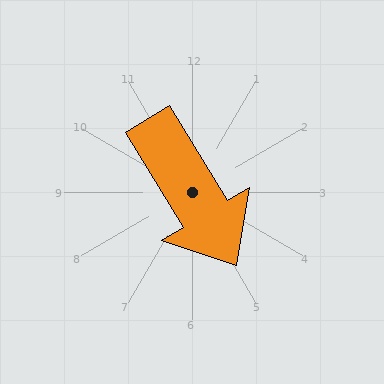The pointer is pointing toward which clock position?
Roughly 5 o'clock.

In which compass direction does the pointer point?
Southeast.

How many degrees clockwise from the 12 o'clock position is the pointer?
Approximately 149 degrees.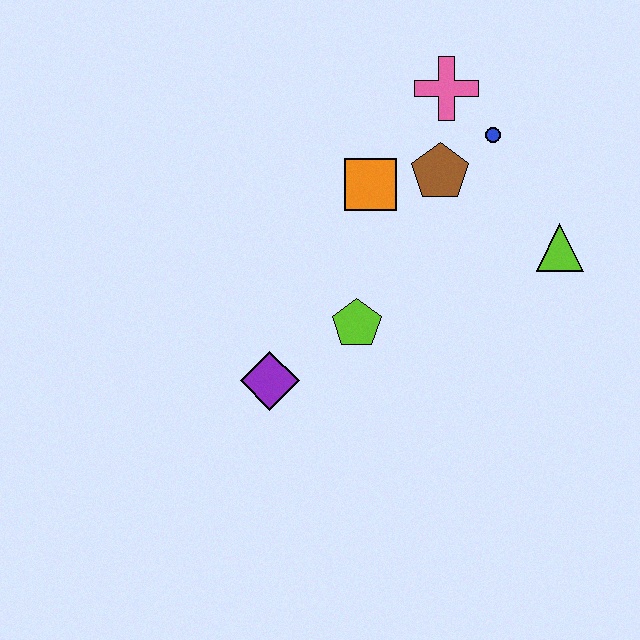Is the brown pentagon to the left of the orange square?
No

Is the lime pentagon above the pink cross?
No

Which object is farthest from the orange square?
The purple diamond is farthest from the orange square.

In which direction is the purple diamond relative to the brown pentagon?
The purple diamond is below the brown pentagon.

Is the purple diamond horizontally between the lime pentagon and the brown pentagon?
No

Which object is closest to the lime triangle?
The blue circle is closest to the lime triangle.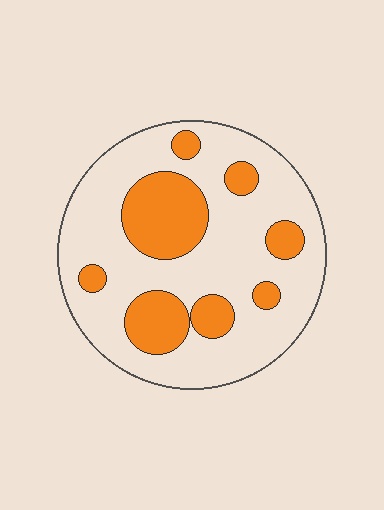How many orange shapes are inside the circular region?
8.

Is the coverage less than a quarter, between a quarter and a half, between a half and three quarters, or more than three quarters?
Between a quarter and a half.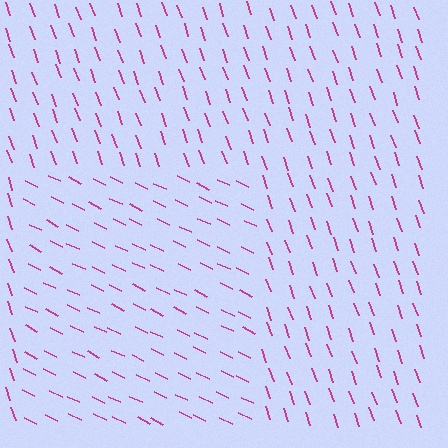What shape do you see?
I see a rectangle.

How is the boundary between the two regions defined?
The boundary is defined purely by a change in line orientation (approximately 45 degrees difference). All lines are the same color and thickness.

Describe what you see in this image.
The image is filled with small magenta line segments. A rectangle region in the image has lines oriented differently from the surrounding lines, creating a visible texture boundary.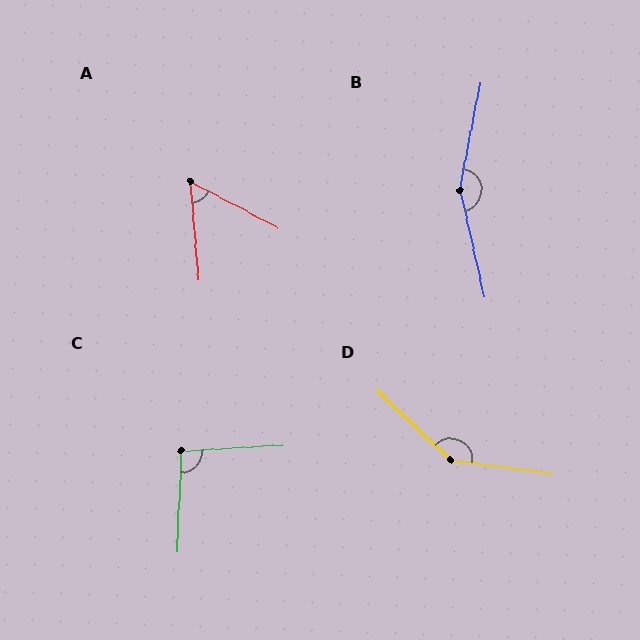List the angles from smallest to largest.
A (57°), C (96°), D (144°), B (157°).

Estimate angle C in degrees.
Approximately 96 degrees.